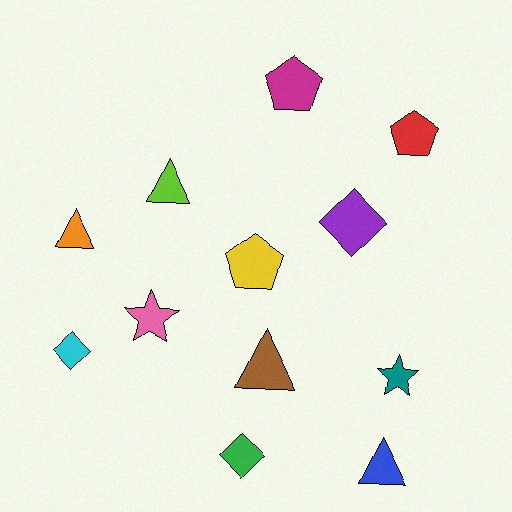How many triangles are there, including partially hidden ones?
There are 4 triangles.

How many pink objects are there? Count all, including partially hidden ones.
There is 1 pink object.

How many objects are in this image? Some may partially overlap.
There are 12 objects.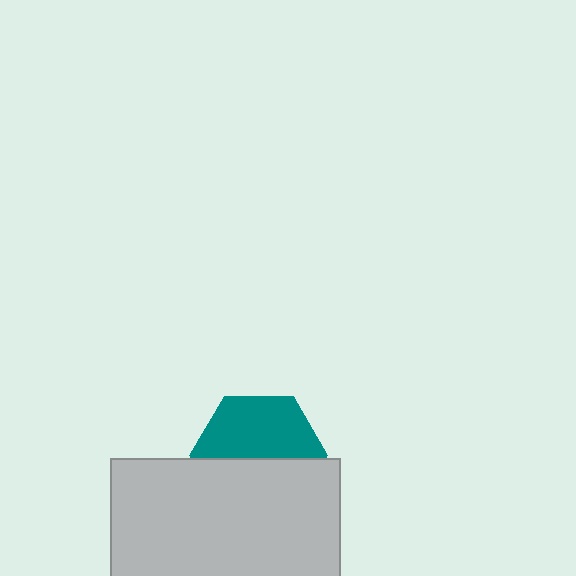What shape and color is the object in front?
The object in front is a light gray rectangle.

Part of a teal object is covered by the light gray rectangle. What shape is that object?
It is a hexagon.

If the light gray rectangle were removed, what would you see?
You would see the complete teal hexagon.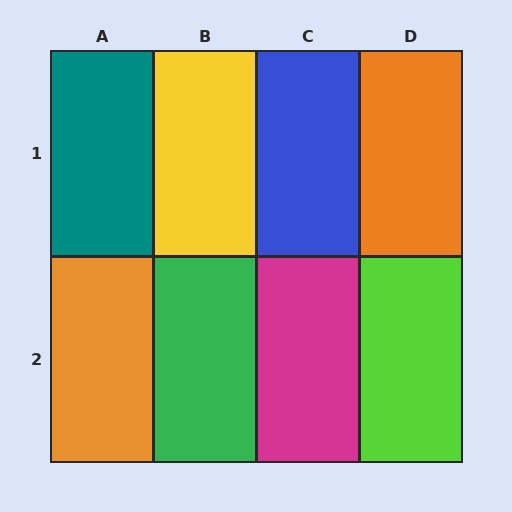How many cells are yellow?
1 cell is yellow.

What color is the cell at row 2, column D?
Lime.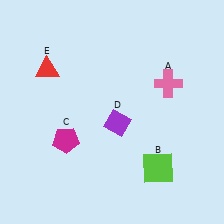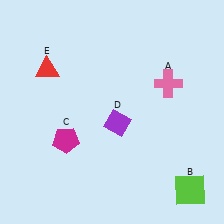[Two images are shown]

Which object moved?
The lime square (B) moved right.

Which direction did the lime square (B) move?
The lime square (B) moved right.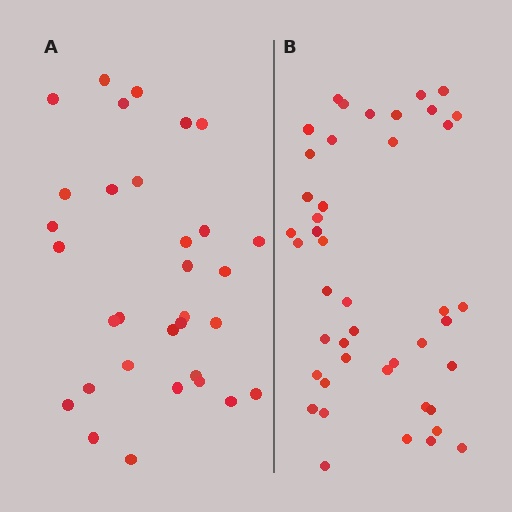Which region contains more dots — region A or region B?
Region B (the right region) has more dots.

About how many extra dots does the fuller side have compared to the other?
Region B has roughly 12 or so more dots than region A.